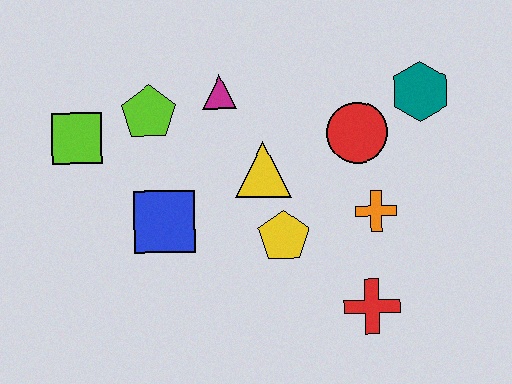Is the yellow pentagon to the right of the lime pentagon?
Yes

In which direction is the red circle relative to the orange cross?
The red circle is above the orange cross.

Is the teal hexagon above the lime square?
Yes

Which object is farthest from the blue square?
The teal hexagon is farthest from the blue square.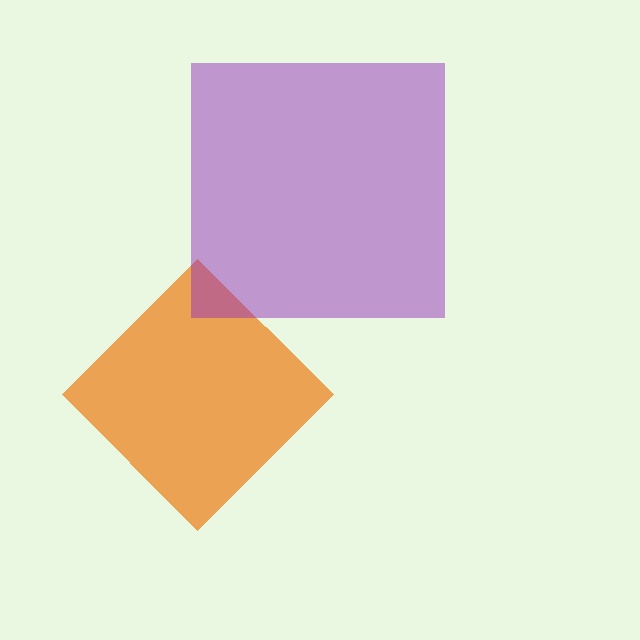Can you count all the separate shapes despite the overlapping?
Yes, there are 2 separate shapes.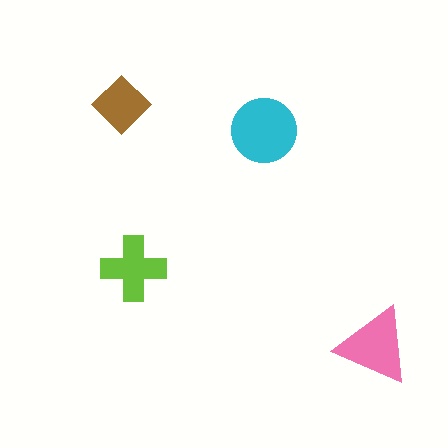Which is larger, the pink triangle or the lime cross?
The pink triangle.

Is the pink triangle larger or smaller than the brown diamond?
Larger.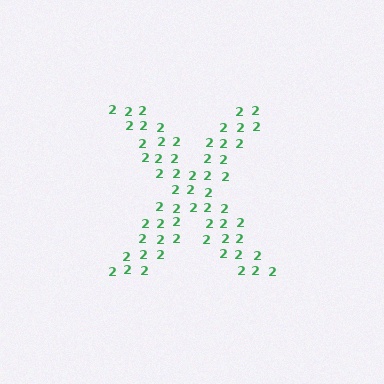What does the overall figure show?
The overall figure shows the letter X.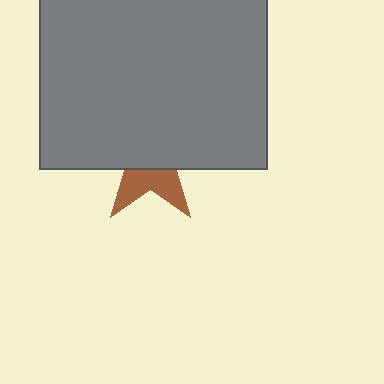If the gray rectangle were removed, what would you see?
You would see the complete brown star.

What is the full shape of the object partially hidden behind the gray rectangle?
The partially hidden object is a brown star.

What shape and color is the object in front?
The object in front is a gray rectangle.